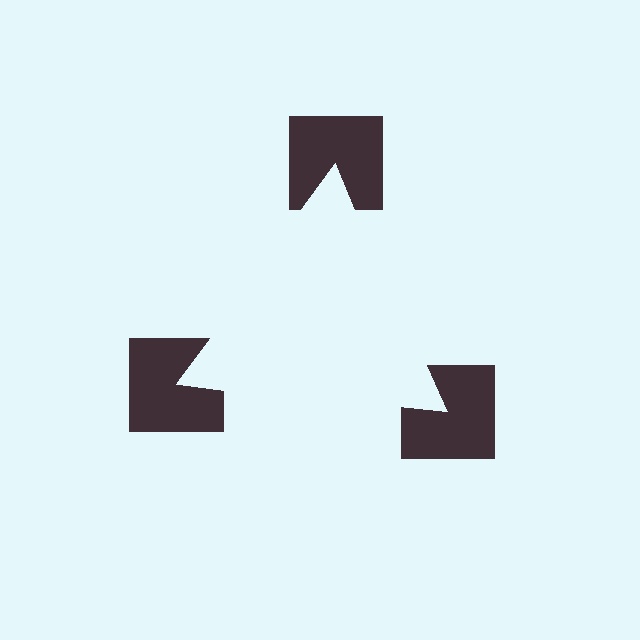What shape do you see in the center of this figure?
An illusory triangle — its edges are inferred from the aligned wedge cuts in the notched squares, not physically drawn.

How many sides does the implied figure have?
3 sides.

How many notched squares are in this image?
There are 3 — one at each vertex of the illusory triangle.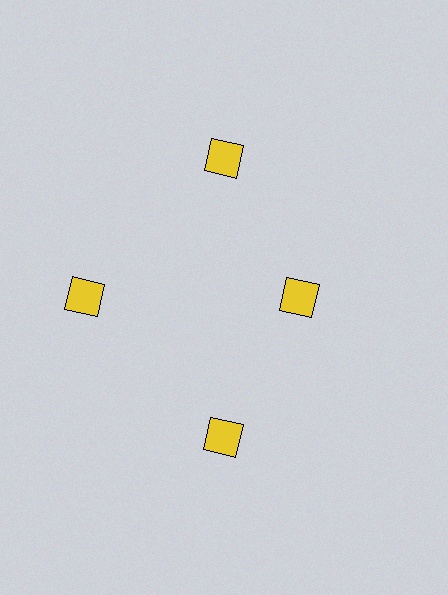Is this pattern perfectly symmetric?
No. The 4 yellow diamonds are arranged in a ring, but one element near the 3 o'clock position is pulled inward toward the center, breaking the 4-fold rotational symmetry.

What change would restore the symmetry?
The symmetry would be restored by moving it outward, back onto the ring so that all 4 diamonds sit at equal angles and equal distance from the center.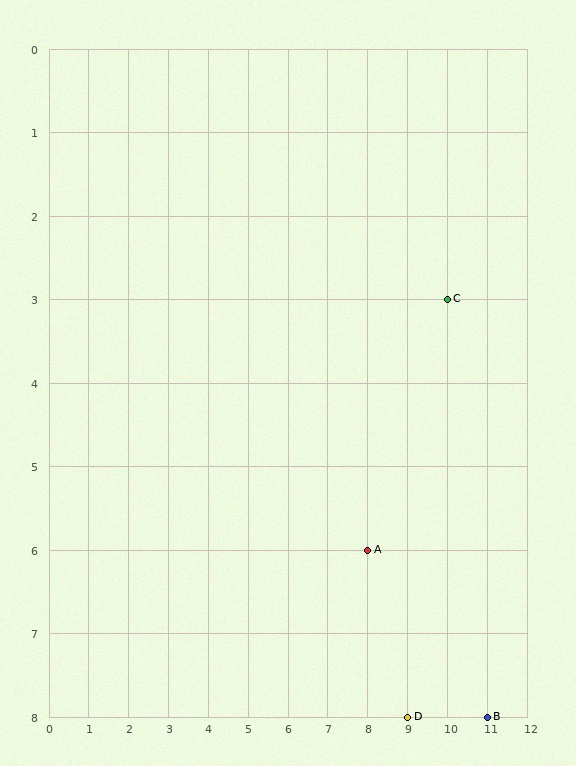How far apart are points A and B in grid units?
Points A and B are 3 columns and 2 rows apart (about 3.6 grid units diagonally).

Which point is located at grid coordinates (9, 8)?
Point D is at (9, 8).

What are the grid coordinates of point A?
Point A is at grid coordinates (8, 6).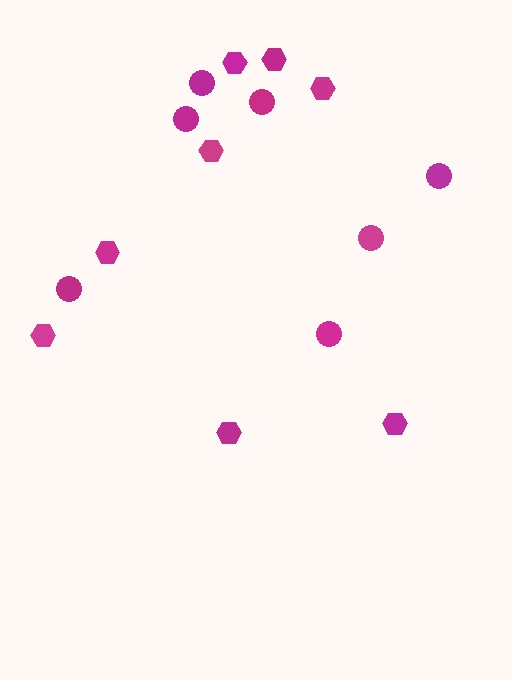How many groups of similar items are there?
There are 2 groups: one group of circles (7) and one group of hexagons (8).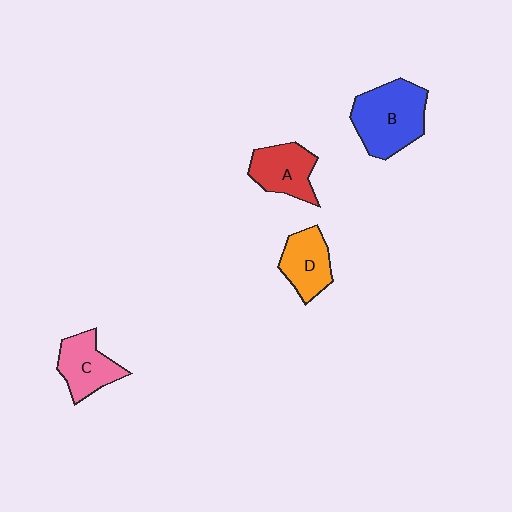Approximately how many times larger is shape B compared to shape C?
Approximately 1.5 times.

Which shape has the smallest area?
Shape D (orange).